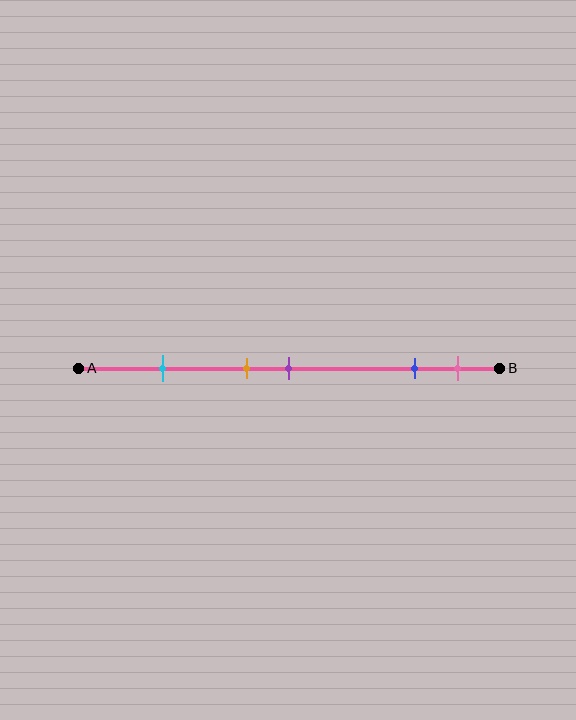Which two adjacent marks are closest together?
The orange and purple marks are the closest adjacent pair.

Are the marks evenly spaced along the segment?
No, the marks are not evenly spaced.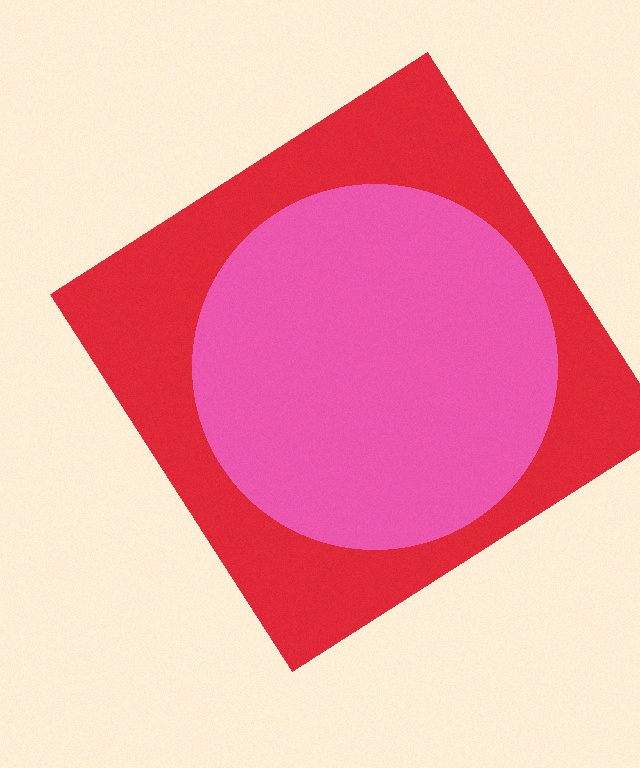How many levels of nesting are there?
2.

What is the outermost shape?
The red diamond.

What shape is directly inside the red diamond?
The pink circle.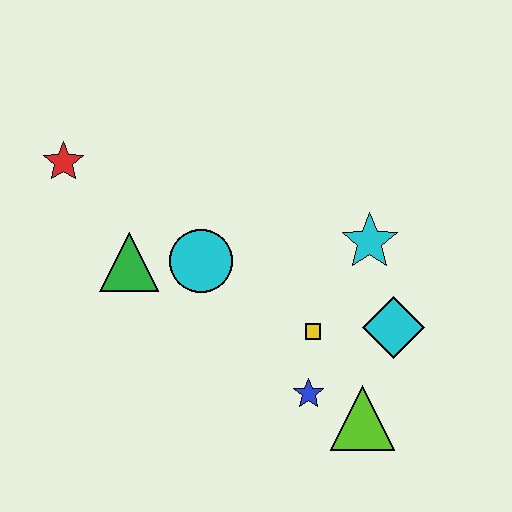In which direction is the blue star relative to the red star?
The blue star is to the right of the red star.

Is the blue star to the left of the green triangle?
No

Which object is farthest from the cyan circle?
The lime triangle is farthest from the cyan circle.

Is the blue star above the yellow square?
No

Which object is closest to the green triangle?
The cyan circle is closest to the green triangle.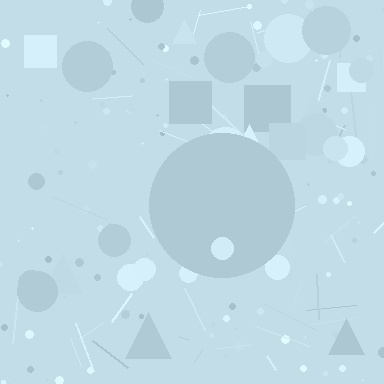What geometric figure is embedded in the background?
A circle is embedded in the background.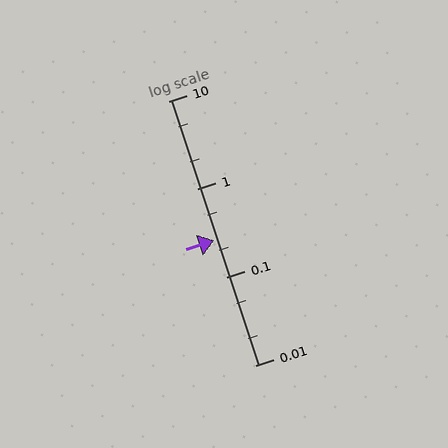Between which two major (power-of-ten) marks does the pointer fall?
The pointer is between 0.1 and 1.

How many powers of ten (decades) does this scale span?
The scale spans 3 decades, from 0.01 to 10.